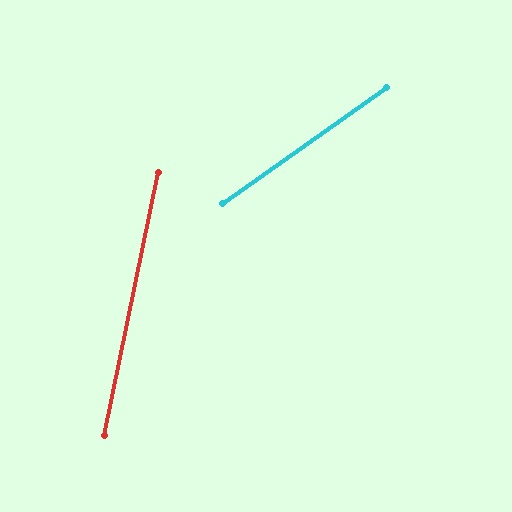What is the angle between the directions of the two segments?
Approximately 43 degrees.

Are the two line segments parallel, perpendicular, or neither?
Neither parallel nor perpendicular — they differ by about 43°.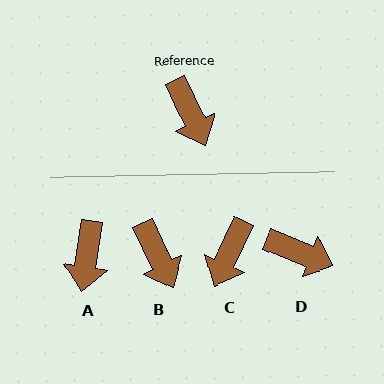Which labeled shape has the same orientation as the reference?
B.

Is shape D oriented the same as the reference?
No, it is off by about 43 degrees.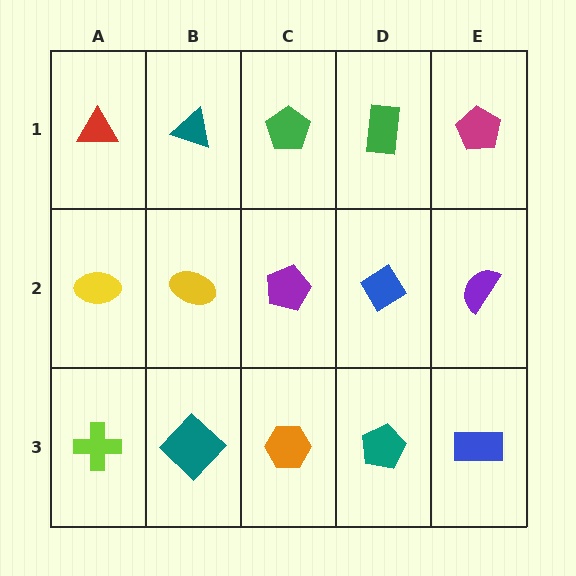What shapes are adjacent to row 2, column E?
A magenta pentagon (row 1, column E), a blue rectangle (row 3, column E), a blue diamond (row 2, column D).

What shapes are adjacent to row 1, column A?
A yellow ellipse (row 2, column A), a teal triangle (row 1, column B).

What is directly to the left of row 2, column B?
A yellow ellipse.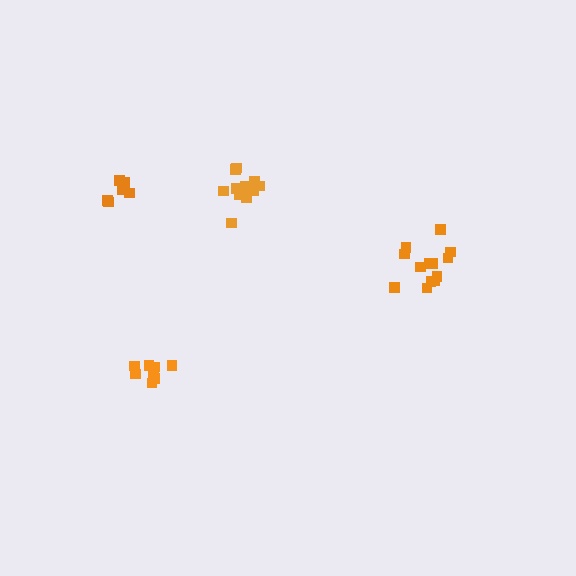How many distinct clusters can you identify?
There are 4 distinct clusters.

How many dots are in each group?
Group 1: 13 dots, Group 2: 9 dots, Group 3: 7 dots, Group 4: 13 dots (42 total).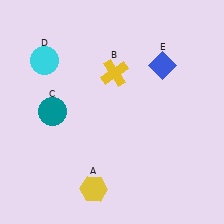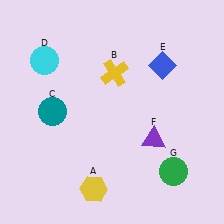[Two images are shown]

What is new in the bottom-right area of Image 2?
A purple triangle (F) was added in the bottom-right area of Image 2.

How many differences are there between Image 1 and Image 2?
There are 2 differences between the two images.